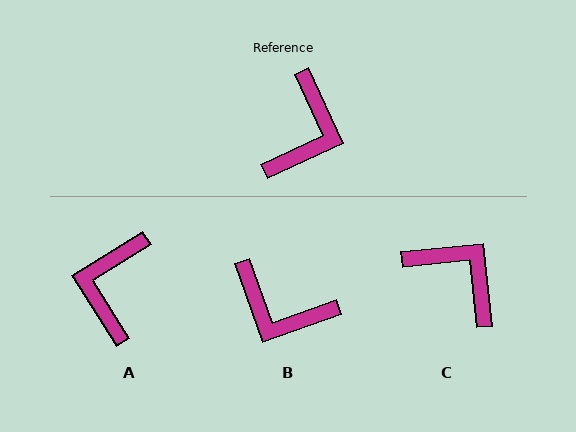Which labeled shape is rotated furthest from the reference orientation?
A, about 173 degrees away.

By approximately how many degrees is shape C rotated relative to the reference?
Approximately 71 degrees counter-clockwise.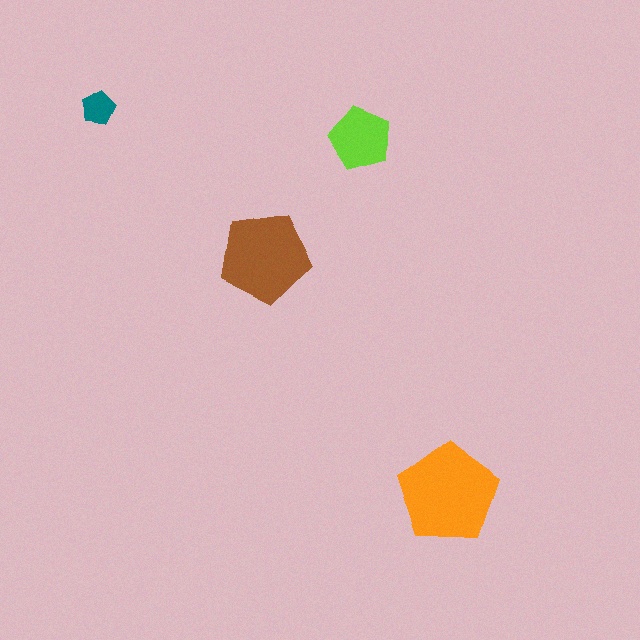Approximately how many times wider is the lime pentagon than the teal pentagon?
About 2 times wider.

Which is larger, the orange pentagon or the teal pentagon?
The orange one.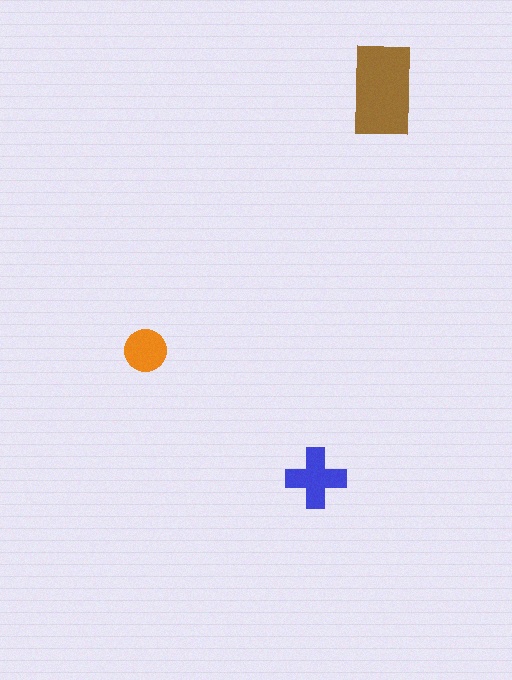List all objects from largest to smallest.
The brown rectangle, the blue cross, the orange circle.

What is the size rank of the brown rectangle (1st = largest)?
1st.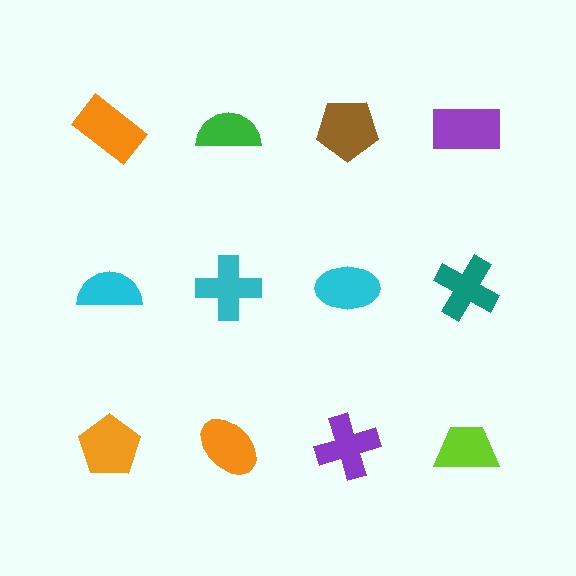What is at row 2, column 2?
A cyan cross.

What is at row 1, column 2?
A green semicircle.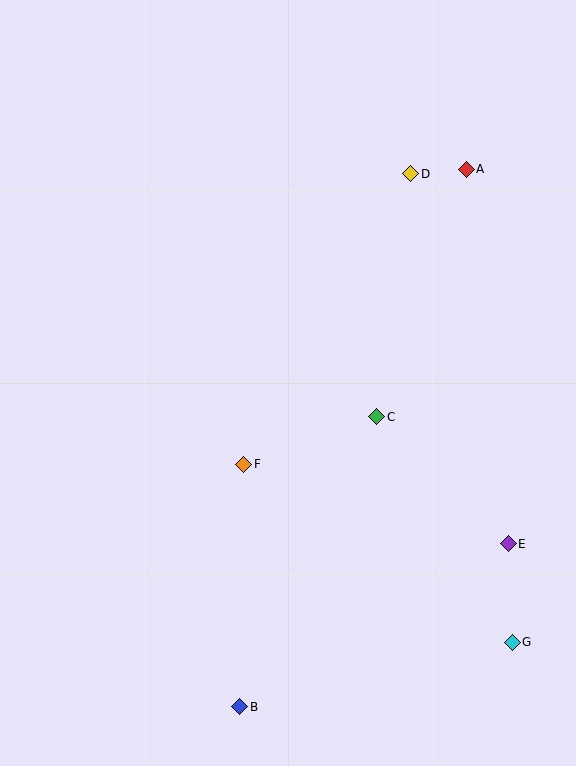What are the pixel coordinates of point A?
Point A is at (466, 169).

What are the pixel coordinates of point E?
Point E is at (508, 544).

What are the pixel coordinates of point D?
Point D is at (411, 174).